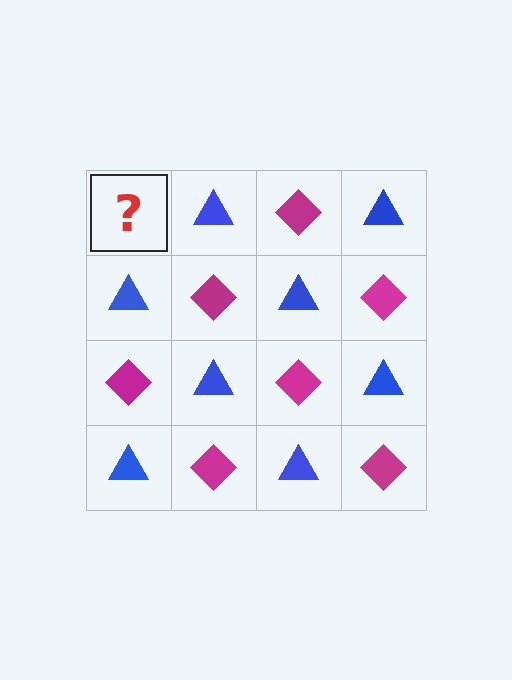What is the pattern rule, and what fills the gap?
The rule is that it alternates magenta diamond and blue triangle in a checkerboard pattern. The gap should be filled with a magenta diamond.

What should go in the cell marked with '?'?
The missing cell should contain a magenta diamond.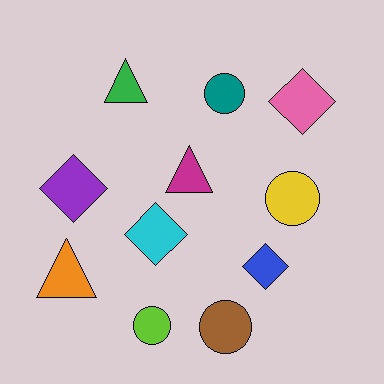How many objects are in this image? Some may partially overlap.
There are 11 objects.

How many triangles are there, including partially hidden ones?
There are 3 triangles.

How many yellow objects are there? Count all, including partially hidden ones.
There is 1 yellow object.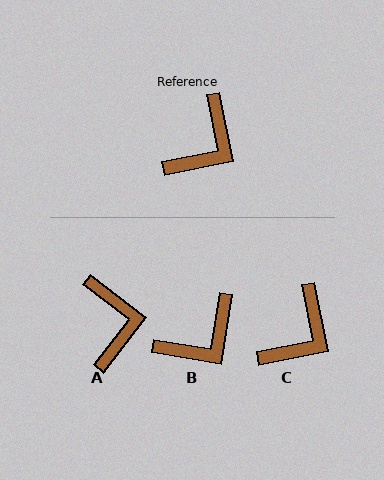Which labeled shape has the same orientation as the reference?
C.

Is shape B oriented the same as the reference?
No, it is off by about 21 degrees.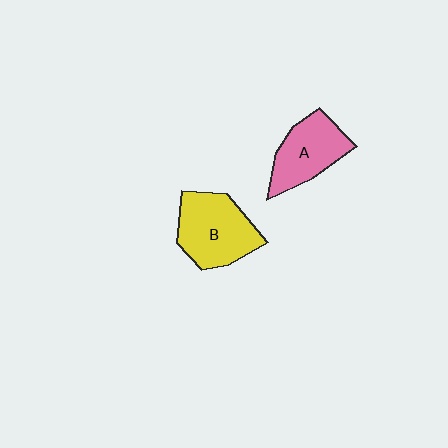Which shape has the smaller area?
Shape A (pink).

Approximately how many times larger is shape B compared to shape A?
Approximately 1.2 times.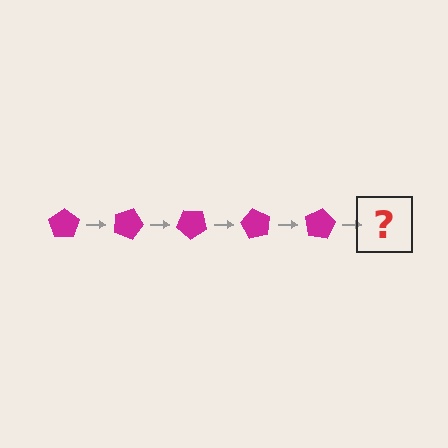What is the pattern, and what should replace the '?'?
The pattern is that the pentagon rotates 20 degrees each step. The '?' should be a magenta pentagon rotated 100 degrees.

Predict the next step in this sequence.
The next step is a magenta pentagon rotated 100 degrees.